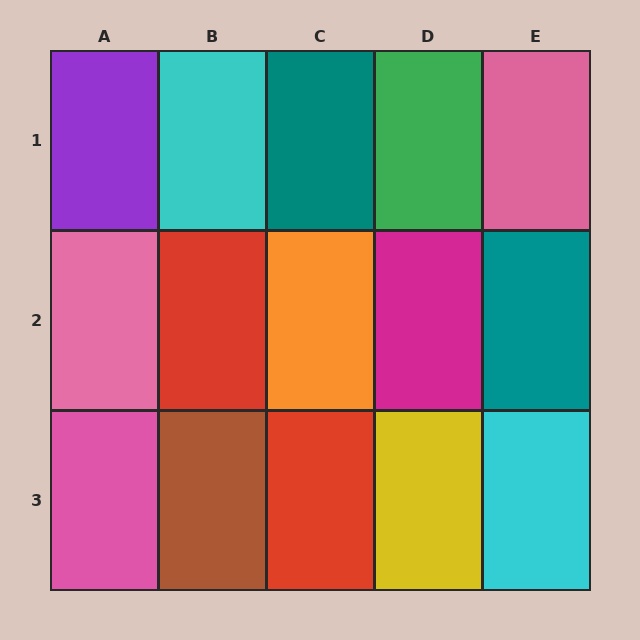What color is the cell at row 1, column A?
Purple.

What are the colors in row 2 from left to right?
Pink, red, orange, magenta, teal.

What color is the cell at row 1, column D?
Green.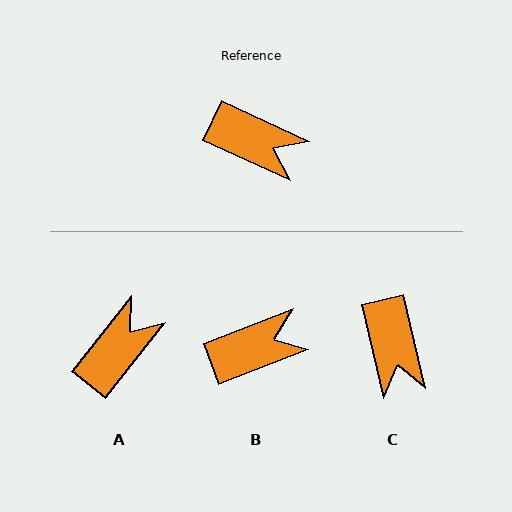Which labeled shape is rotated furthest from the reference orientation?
A, about 77 degrees away.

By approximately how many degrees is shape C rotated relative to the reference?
Approximately 52 degrees clockwise.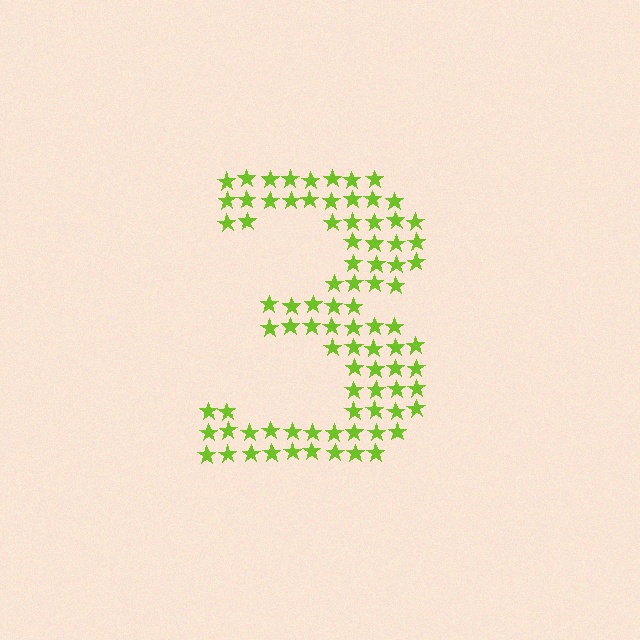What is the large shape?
The large shape is the digit 3.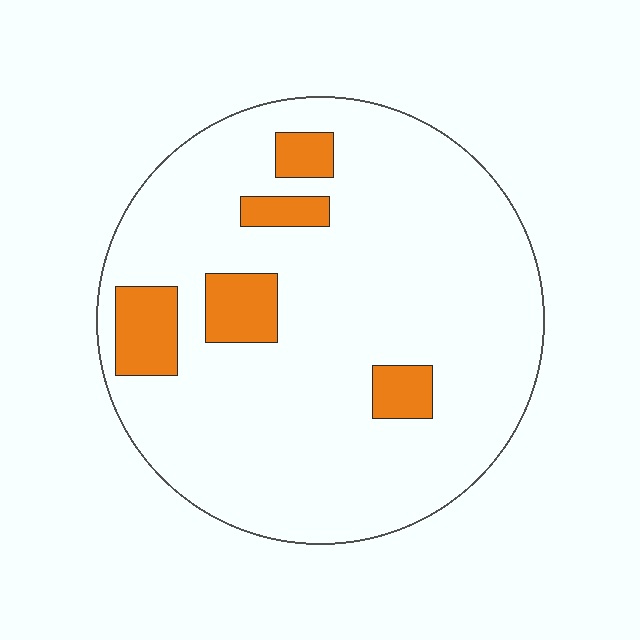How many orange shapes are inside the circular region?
5.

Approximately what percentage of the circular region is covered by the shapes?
Approximately 10%.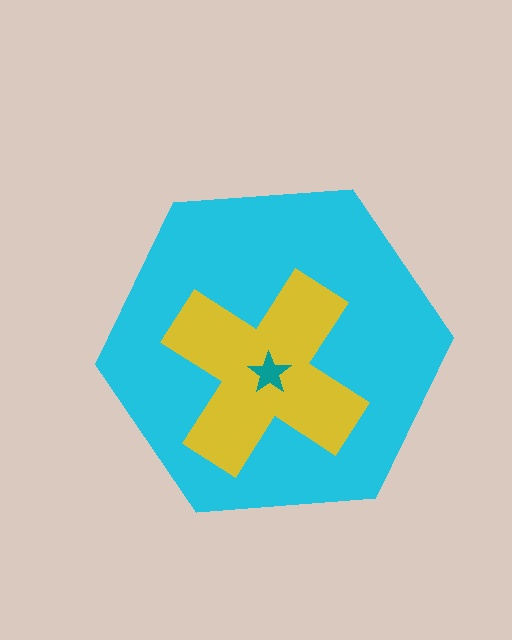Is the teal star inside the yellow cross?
Yes.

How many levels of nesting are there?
3.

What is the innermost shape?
The teal star.